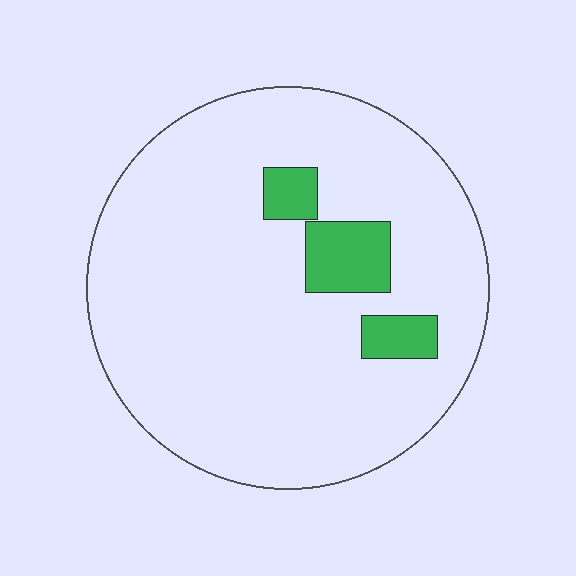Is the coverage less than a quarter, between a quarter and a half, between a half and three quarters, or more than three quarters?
Less than a quarter.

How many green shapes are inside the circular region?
3.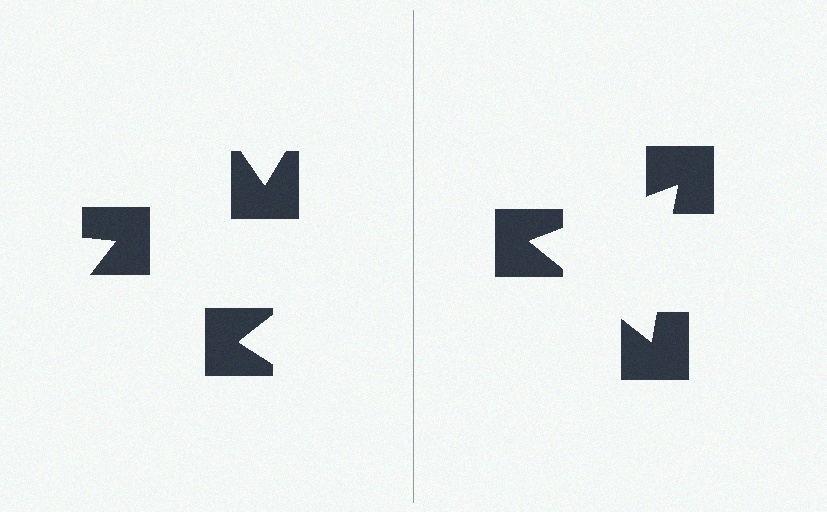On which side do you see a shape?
An illusory triangle appears on the right side. On the left side the wedge cuts are rotated, so no coherent shape forms.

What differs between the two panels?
The notched squares are positioned identically on both sides; only the wedge orientations differ. On the right they align to a triangle; on the left they are misaligned.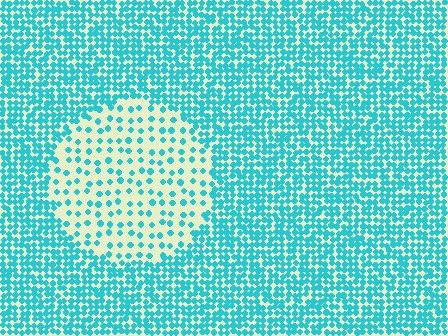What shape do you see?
I see a circle.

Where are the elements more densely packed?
The elements are more densely packed outside the circle boundary.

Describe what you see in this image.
The image contains small cyan elements arranged at two different densities. A circle-shaped region is visible where the elements are less densely packed than the surrounding area.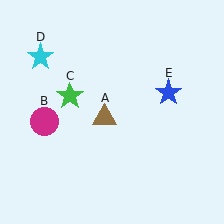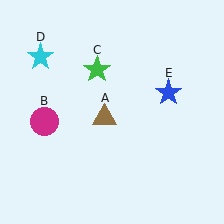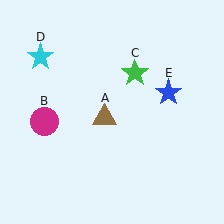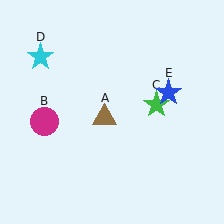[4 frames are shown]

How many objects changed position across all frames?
1 object changed position: green star (object C).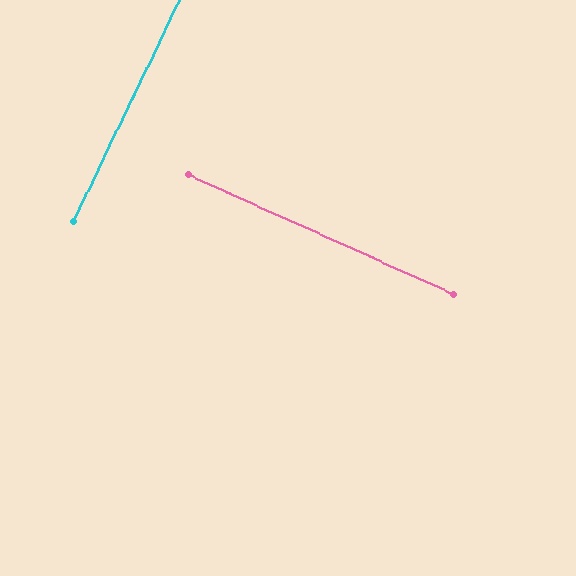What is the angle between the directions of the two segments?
Approximately 89 degrees.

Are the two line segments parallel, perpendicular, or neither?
Perpendicular — they meet at approximately 89°.